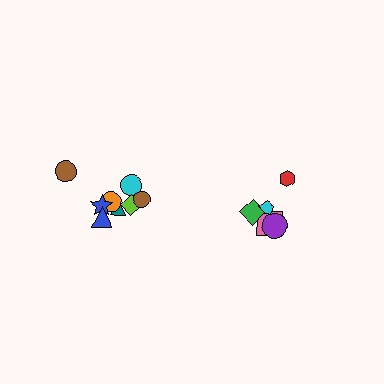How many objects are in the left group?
There are 8 objects.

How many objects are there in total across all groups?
There are 13 objects.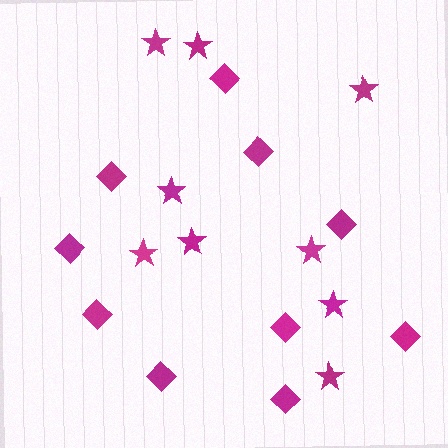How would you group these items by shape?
There are 2 groups: one group of stars (9) and one group of diamonds (10).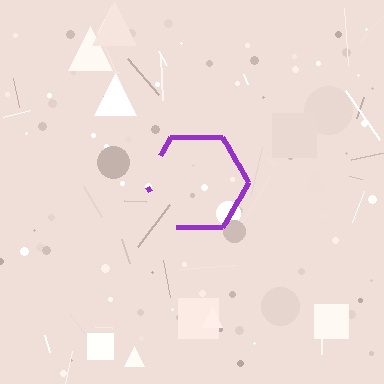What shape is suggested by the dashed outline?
The dashed outline suggests a hexagon.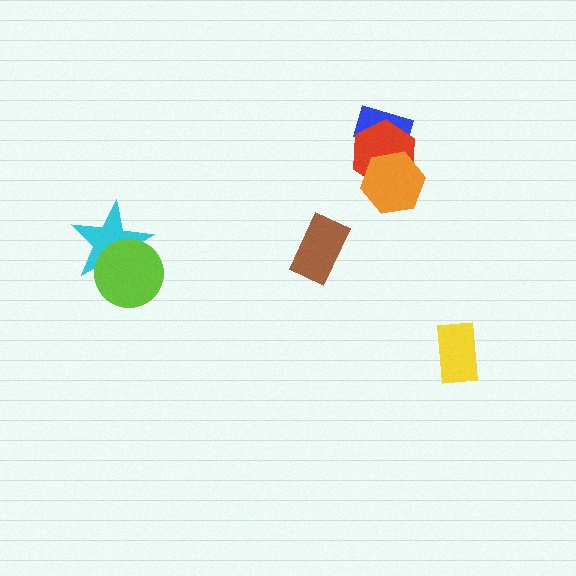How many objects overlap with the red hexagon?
2 objects overlap with the red hexagon.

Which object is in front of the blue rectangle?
The red hexagon is in front of the blue rectangle.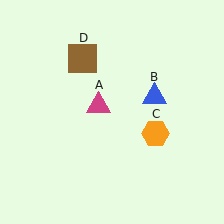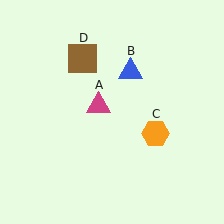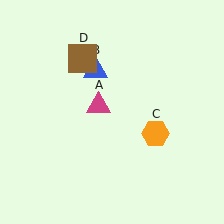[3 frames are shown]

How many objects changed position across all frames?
1 object changed position: blue triangle (object B).